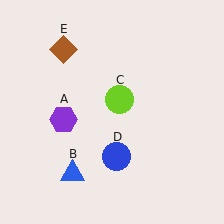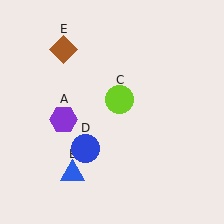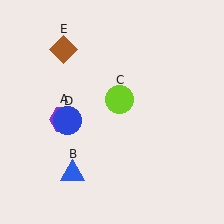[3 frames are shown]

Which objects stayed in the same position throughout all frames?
Purple hexagon (object A) and blue triangle (object B) and lime circle (object C) and brown diamond (object E) remained stationary.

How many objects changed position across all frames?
1 object changed position: blue circle (object D).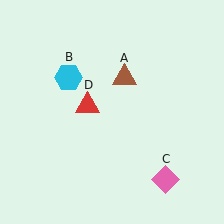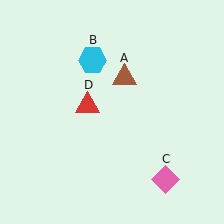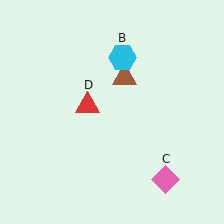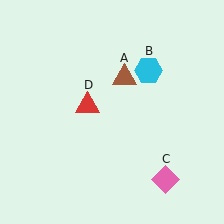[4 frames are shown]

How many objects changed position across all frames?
1 object changed position: cyan hexagon (object B).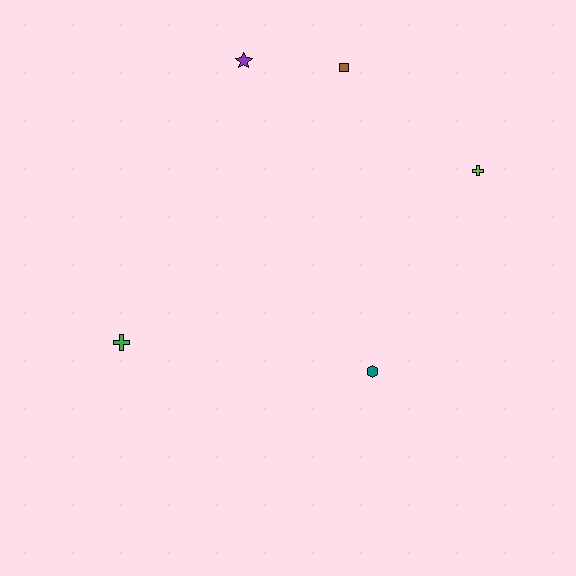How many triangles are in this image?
There are no triangles.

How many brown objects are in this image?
There is 1 brown object.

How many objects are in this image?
There are 5 objects.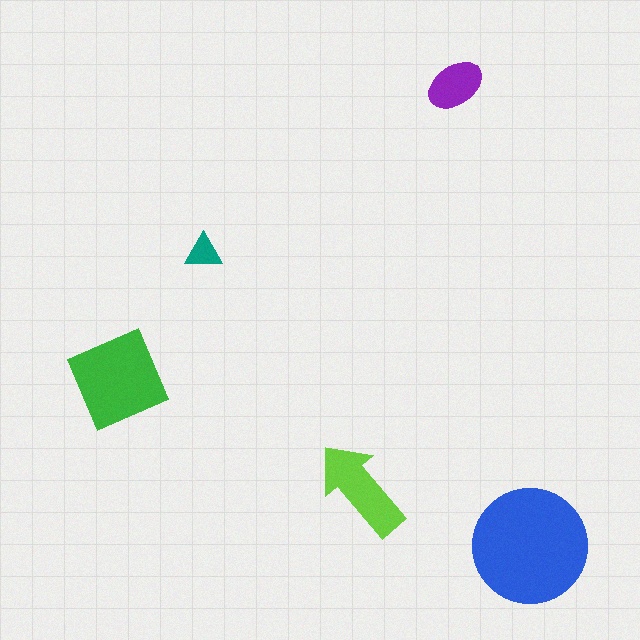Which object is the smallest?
The teal triangle.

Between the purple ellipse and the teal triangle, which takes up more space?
The purple ellipse.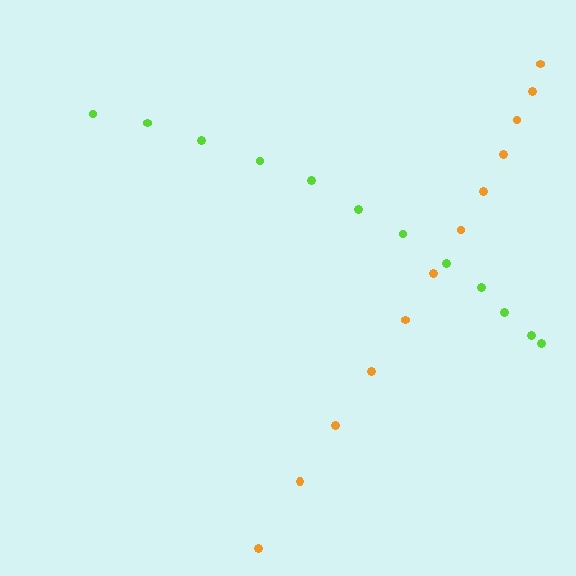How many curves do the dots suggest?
There are 2 distinct paths.